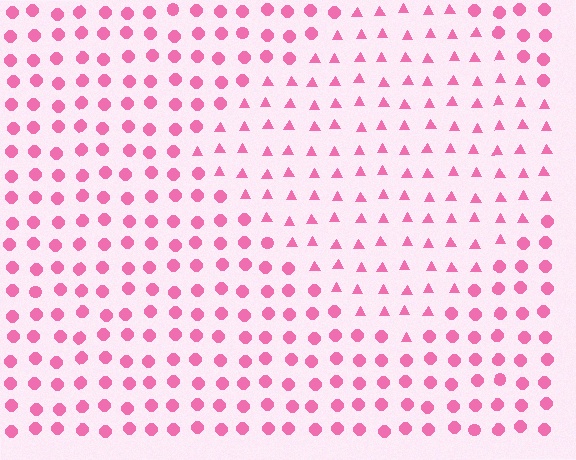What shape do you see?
I see a diamond.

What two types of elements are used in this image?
The image uses triangles inside the diamond region and circles outside it.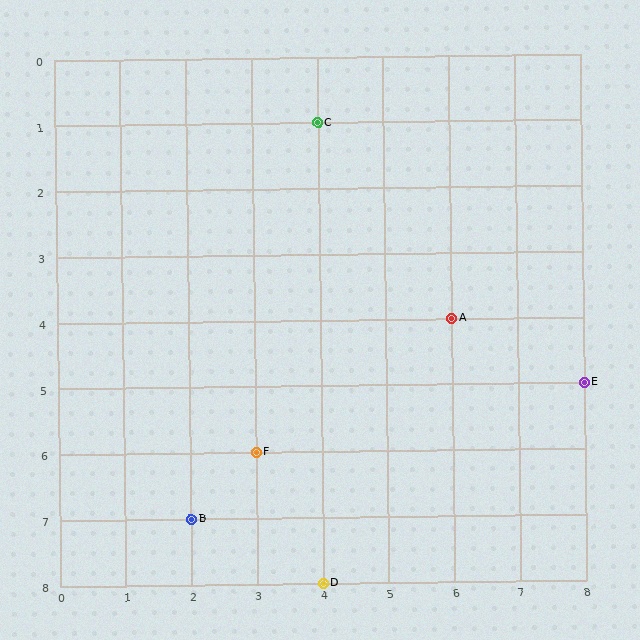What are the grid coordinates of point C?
Point C is at grid coordinates (4, 1).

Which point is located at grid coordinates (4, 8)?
Point D is at (4, 8).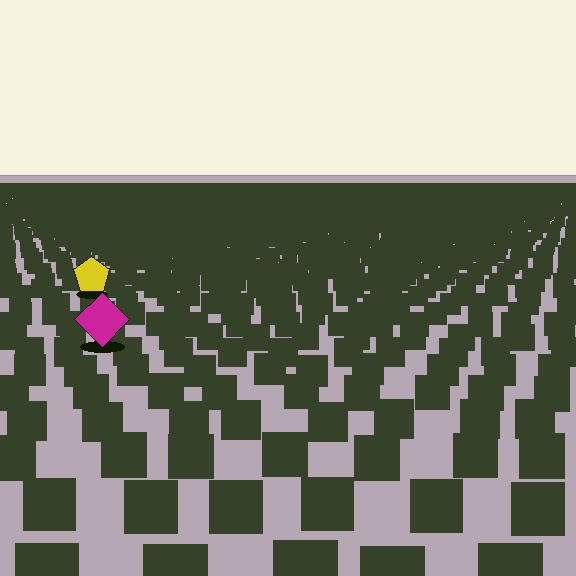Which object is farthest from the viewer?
The yellow pentagon is farthest from the viewer. It appears smaller and the ground texture around it is denser.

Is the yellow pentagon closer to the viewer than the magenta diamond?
No. The magenta diamond is closer — you can tell from the texture gradient: the ground texture is coarser near it.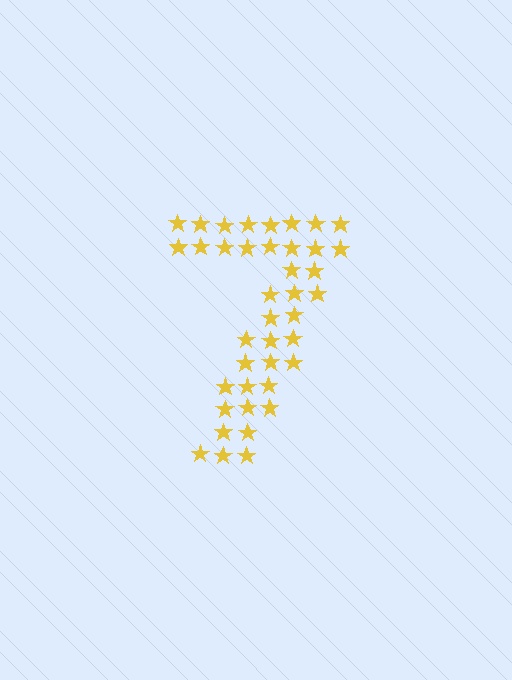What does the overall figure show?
The overall figure shows the digit 7.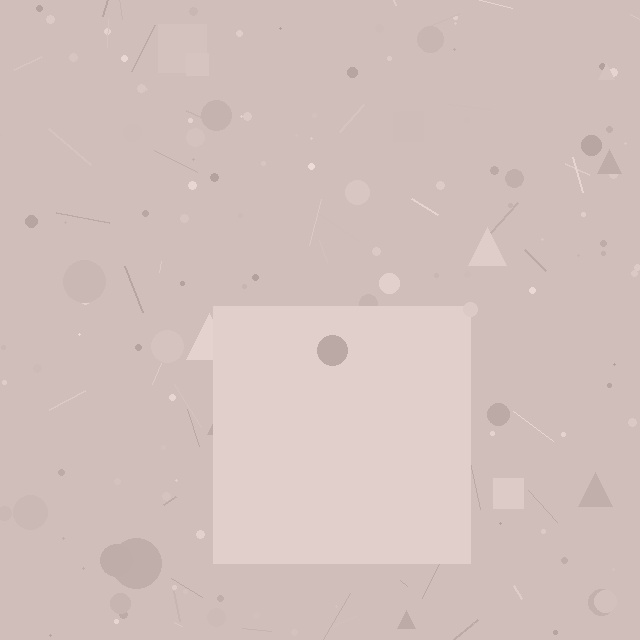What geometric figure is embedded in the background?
A square is embedded in the background.